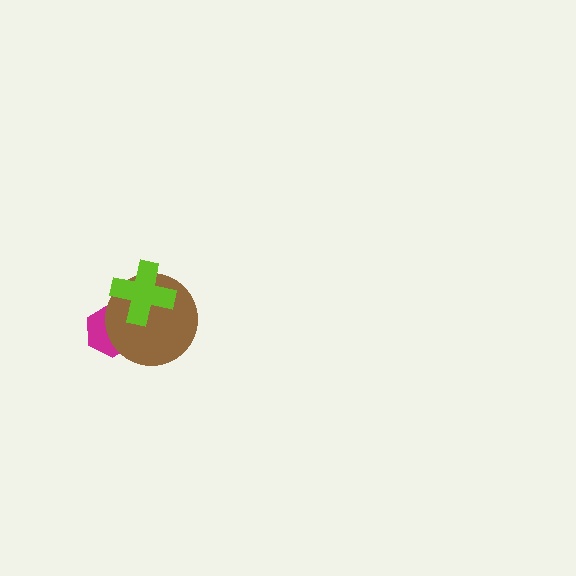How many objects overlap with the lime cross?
2 objects overlap with the lime cross.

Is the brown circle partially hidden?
Yes, it is partially covered by another shape.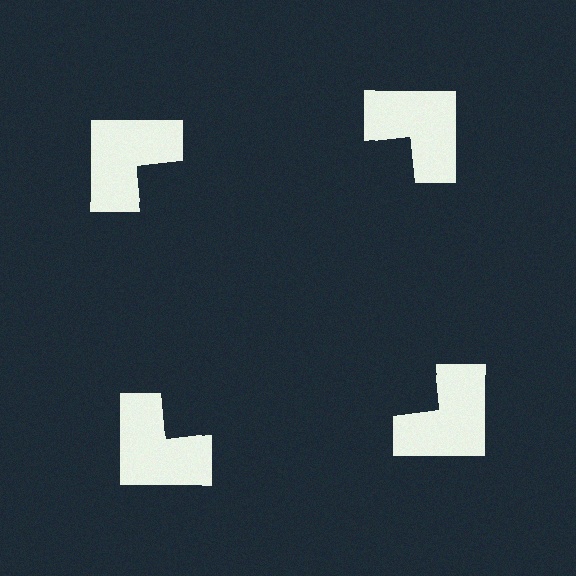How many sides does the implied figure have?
4 sides.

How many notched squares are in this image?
There are 4 — one at each vertex of the illusory square.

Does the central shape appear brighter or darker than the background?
It typically appears slightly darker than the background, even though no actual brightness change is drawn.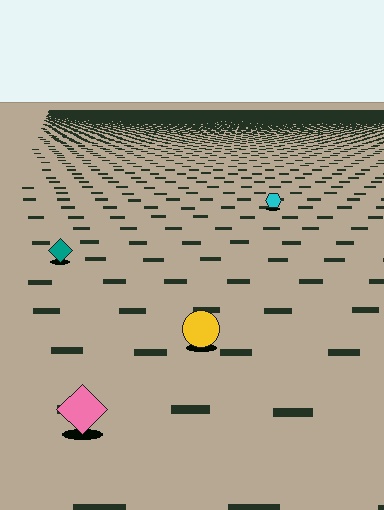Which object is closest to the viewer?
The pink diamond is closest. The texture marks near it are larger and more spread out.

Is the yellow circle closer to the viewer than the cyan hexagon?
Yes. The yellow circle is closer — you can tell from the texture gradient: the ground texture is coarser near it.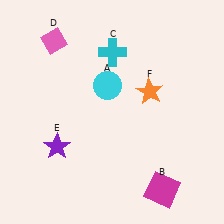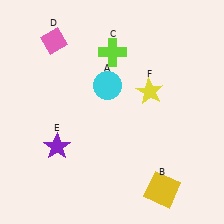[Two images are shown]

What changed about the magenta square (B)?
In Image 1, B is magenta. In Image 2, it changed to yellow.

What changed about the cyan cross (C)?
In Image 1, C is cyan. In Image 2, it changed to lime.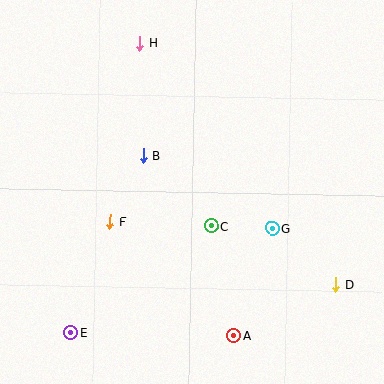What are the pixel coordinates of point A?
Point A is at (234, 336).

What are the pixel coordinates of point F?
Point F is at (110, 222).